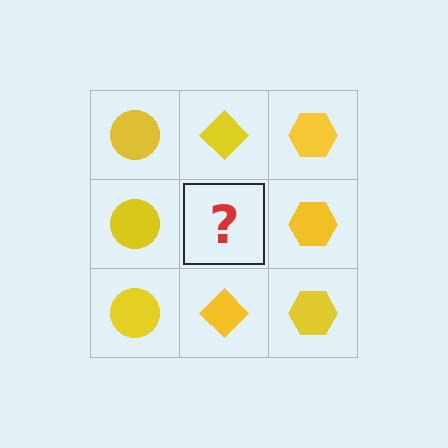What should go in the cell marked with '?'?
The missing cell should contain a yellow diamond.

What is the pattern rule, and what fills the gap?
The rule is that each column has a consistent shape. The gap should be filled with a yellow diamond.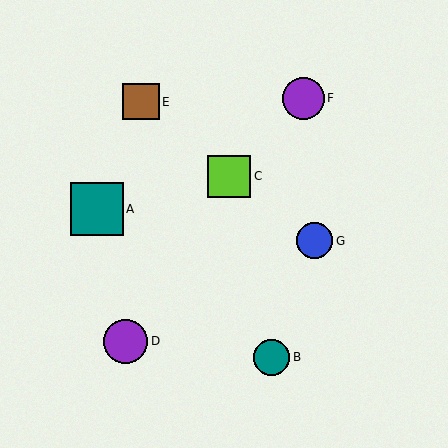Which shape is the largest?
The teal square (labeled A) is the largest.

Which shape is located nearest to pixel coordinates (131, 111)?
The brown square (labeled E) at (141, 102) is nearest to that location.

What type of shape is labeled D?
Shape D is a purple circle.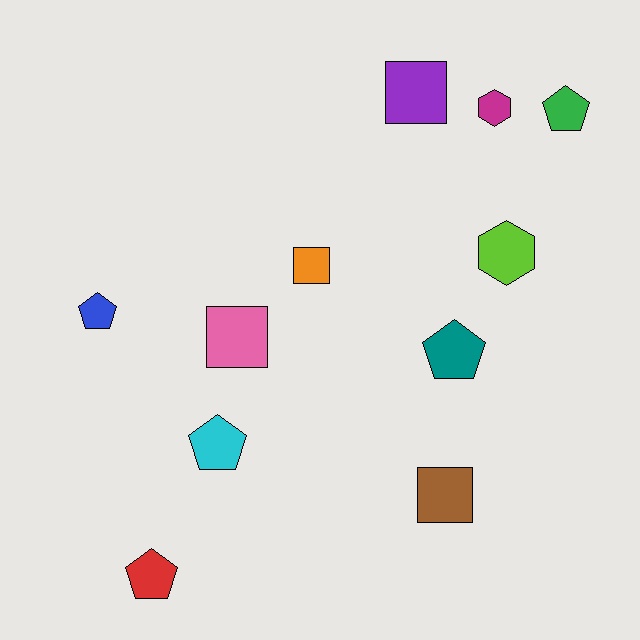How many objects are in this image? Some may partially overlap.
There are 11 objects.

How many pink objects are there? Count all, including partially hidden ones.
There is 1 pink object.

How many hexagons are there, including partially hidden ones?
There are 2 hexagons.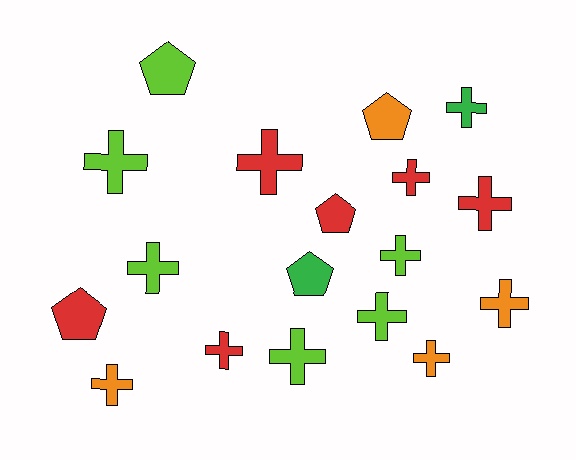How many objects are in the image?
There are 18 objects.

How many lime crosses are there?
There are 5 lime crosses.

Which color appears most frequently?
Red, with 6 objects.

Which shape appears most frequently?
Cross, with 13 objects.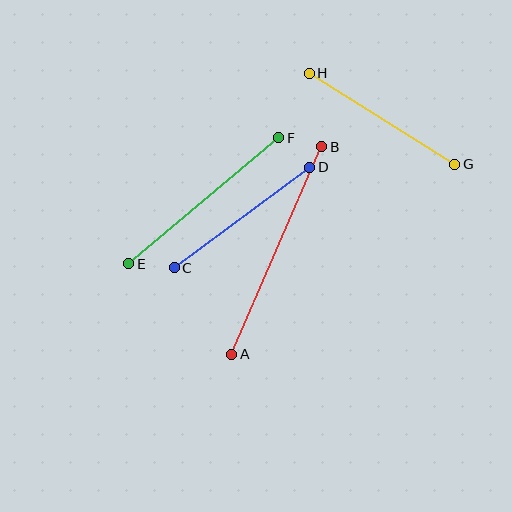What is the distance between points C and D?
The distance is approximately 169 pixels.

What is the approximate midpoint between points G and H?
The midpoint is at approximately (382, 119) pixels.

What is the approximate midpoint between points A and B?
The midpoint is at approximately (277, 250) pixels.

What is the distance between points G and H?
The distance is approximately 172 pixels.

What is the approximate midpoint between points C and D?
The midpoint is at approximately (242, 218) pixels.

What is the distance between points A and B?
The distance is approximately 226 pixels.